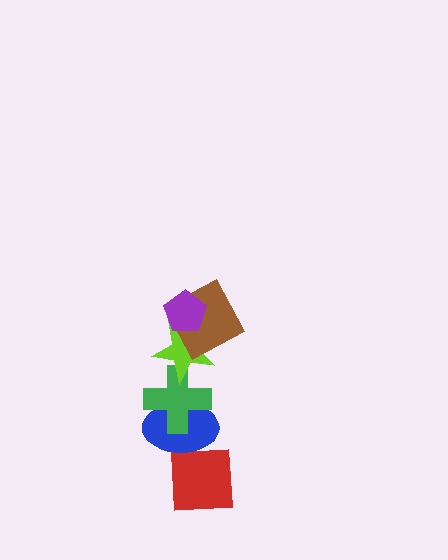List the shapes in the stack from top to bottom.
From top to bottom: the purple pentagon, the brown square, the lime star, the green cross, the blue ellipse, the red square.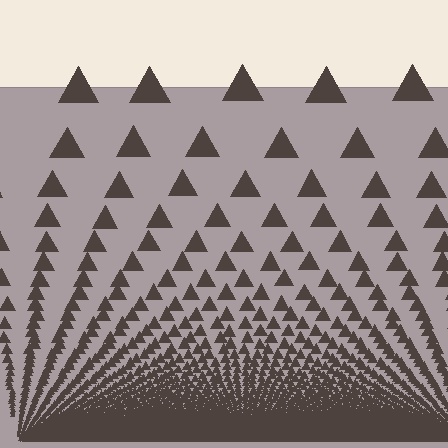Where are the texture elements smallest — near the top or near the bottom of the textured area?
Near the bottom.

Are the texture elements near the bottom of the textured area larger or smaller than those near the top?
Smaller. The gradient is inverted — elements near the bottom are smaller and denser.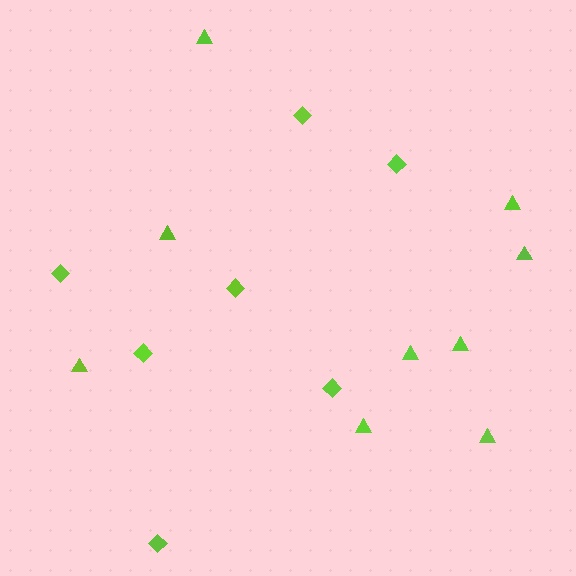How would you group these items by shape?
There are 2 groups: one group of triangles (9) and one group of diamonds (7).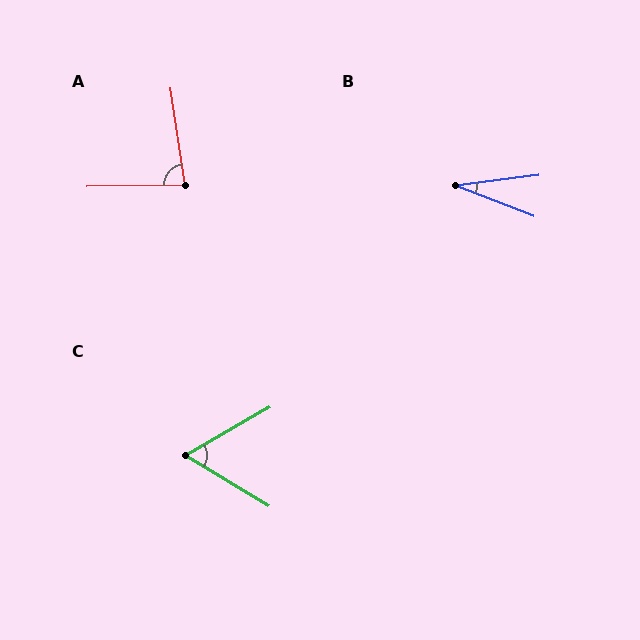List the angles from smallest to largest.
B (28°), C (61°), A (82°).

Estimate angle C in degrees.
Approximately 61 degrees.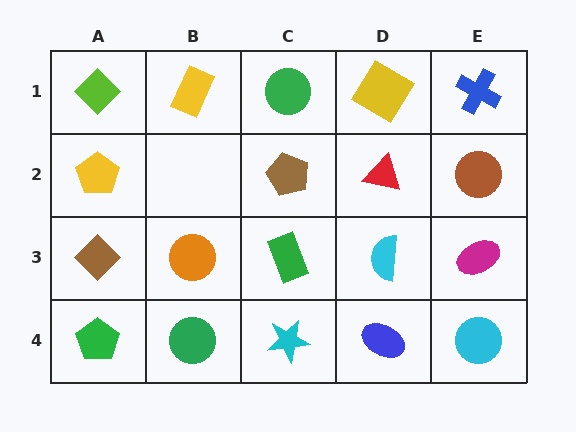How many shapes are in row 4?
5 shapes.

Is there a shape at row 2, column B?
No, that cell is empty.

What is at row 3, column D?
A cyan semicircle.